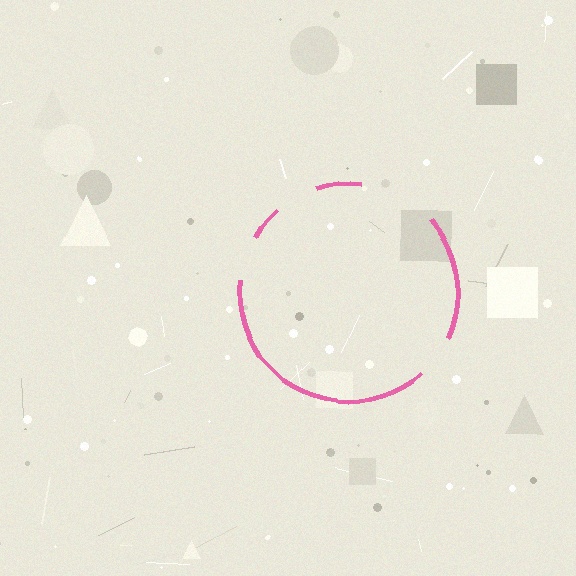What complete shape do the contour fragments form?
The contour fragments form a circle.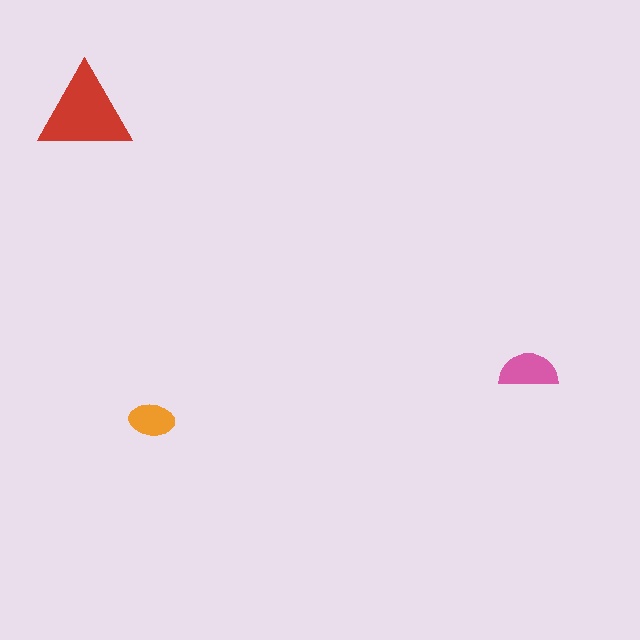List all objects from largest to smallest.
The red triangle, the pink semicircle, the orange ellipse.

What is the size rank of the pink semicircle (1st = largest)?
2nd.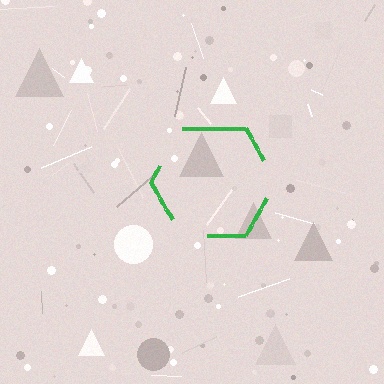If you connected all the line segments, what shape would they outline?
They would outline a hexagon.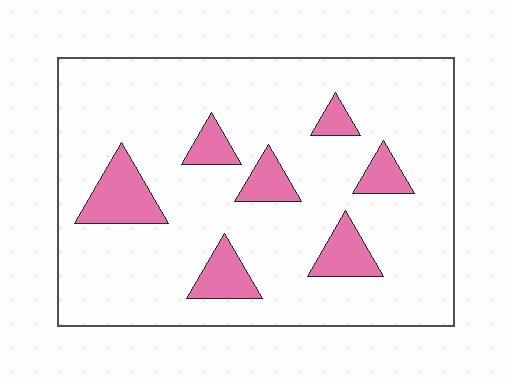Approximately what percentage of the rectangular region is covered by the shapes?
Approximately 15%.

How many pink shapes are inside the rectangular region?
7.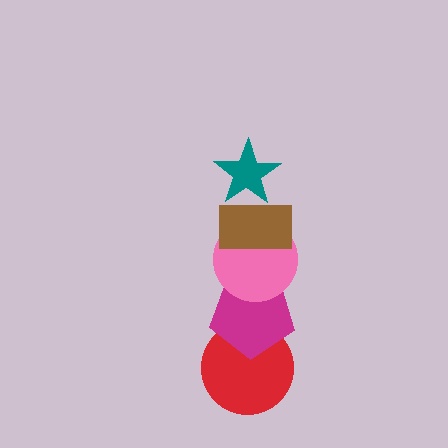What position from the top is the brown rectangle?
The brown rectangle is 2nd from the top.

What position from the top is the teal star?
The teal star is 1st from the top.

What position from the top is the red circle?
The red circle is 5th from the top.